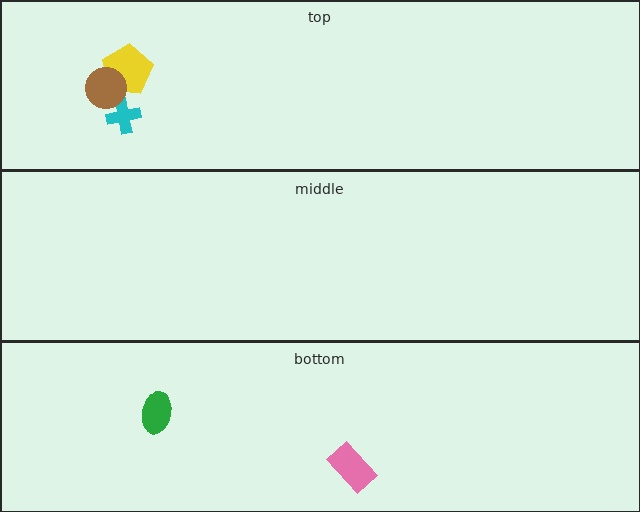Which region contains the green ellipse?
The bottom region.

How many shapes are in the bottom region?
2.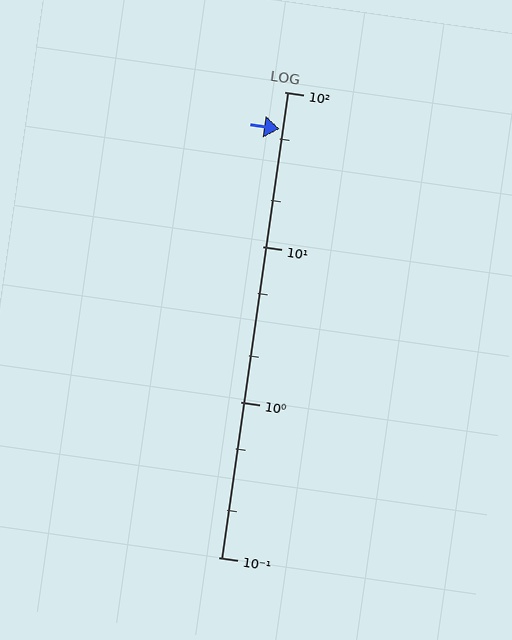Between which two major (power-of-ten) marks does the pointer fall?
The pointer is between 10 and 100.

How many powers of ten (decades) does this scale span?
The scale spans 3 decades, from 0.1 to 100.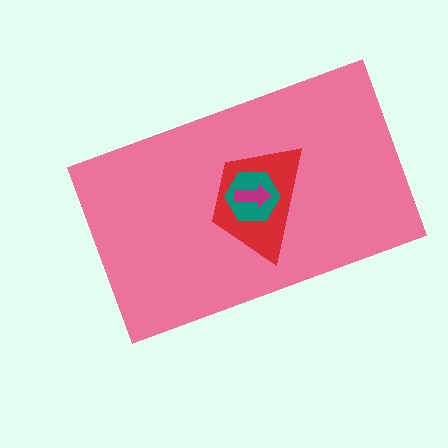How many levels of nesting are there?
4.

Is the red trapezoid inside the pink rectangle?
Yes.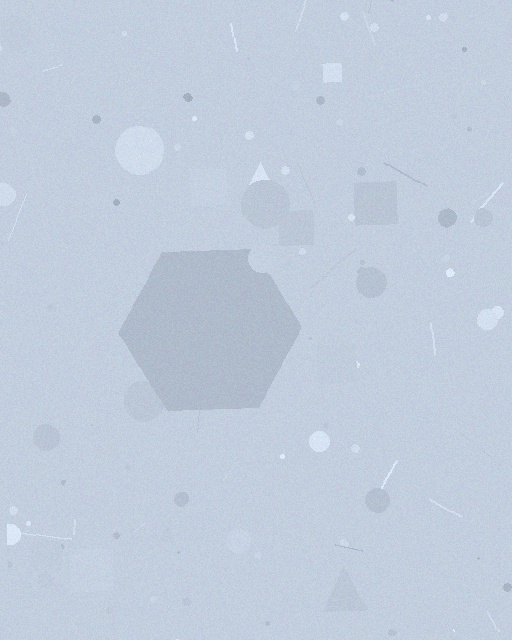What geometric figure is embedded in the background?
A hexagon is embedded in the background.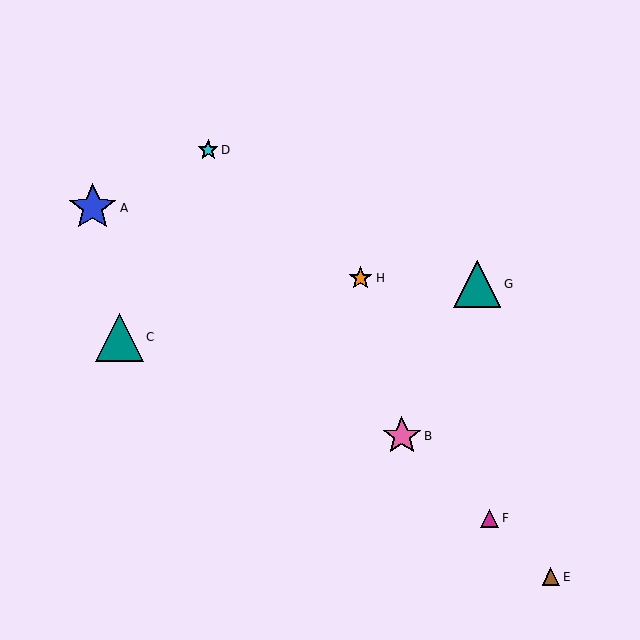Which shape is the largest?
The blue star (labeled A) is the largest.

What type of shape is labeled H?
Shape H is an orange star.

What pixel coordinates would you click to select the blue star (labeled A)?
Click at (93, 208) to select the blue star A.